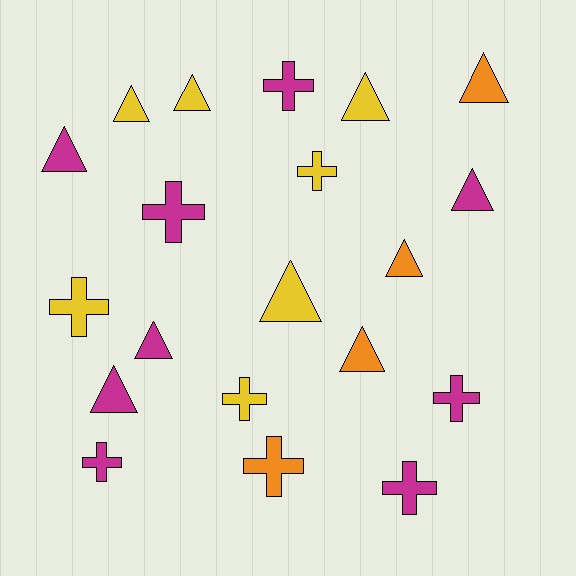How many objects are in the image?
There are 20 objects.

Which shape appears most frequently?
Triangle, with 11 objects.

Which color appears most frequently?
Magenta, with 9 objects.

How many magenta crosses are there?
There are 5 magenta crosses.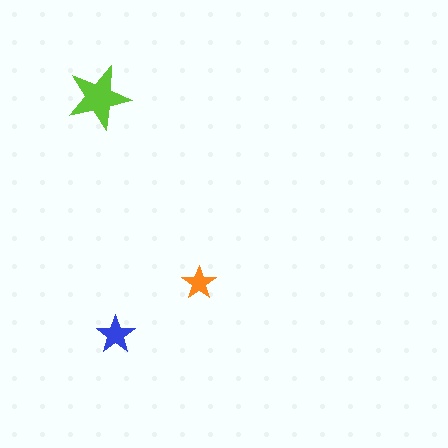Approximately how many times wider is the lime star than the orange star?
About 2 times wider.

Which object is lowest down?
The blue star is bottommost.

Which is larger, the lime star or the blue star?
The lime one.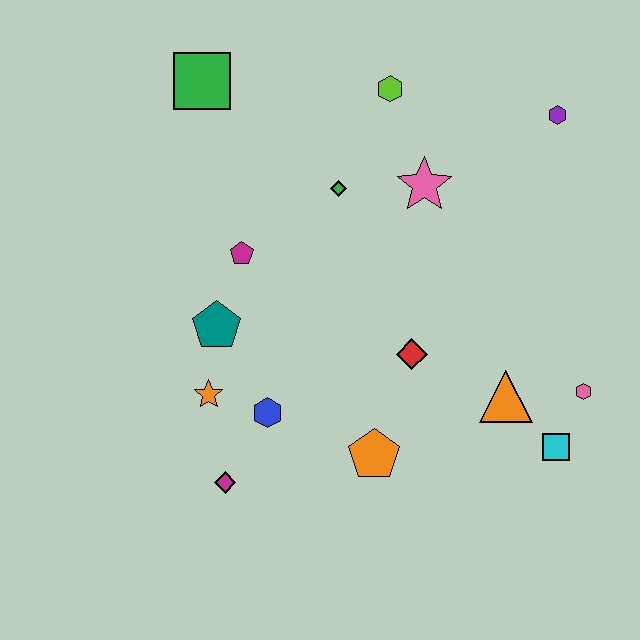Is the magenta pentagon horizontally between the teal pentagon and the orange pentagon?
Yes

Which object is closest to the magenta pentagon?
The teal pentagon is closest to the magenta pentagon.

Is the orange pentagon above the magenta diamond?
Yes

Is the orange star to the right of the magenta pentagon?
No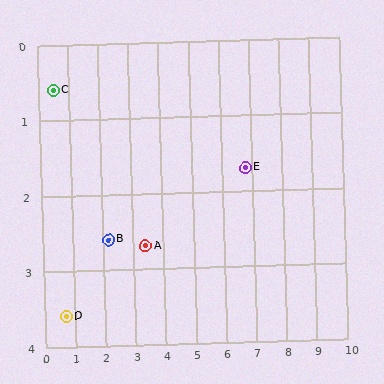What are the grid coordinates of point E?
Point E is at approximately (6.8, 1.7).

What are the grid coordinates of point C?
Point C is at approximately (0.5, 0.6).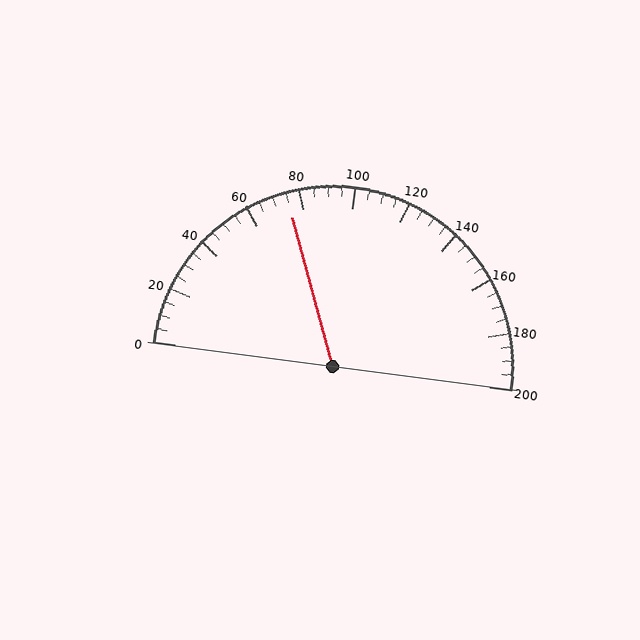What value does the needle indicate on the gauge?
The needle indicates approximately 75.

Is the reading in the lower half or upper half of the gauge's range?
The reading is in the lower half of the range (0 to 200).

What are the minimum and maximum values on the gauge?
The gauge ranges from 0 to 200.